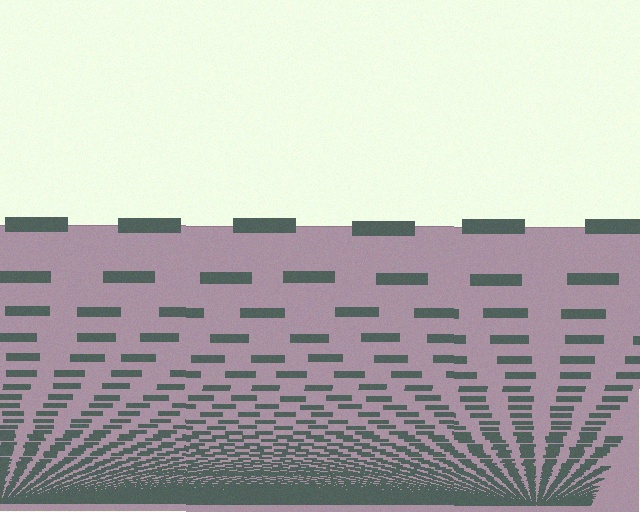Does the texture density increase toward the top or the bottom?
Density increases toward the bottom.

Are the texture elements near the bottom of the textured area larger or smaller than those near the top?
Smaller. The gradient is inverted — elements near the bottom are smaller and denser.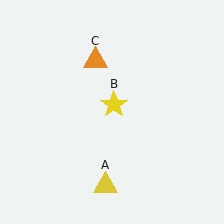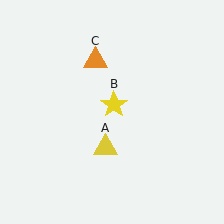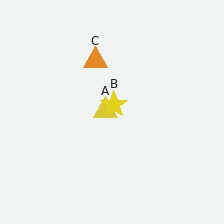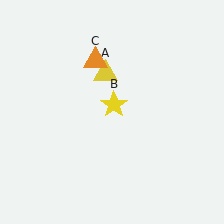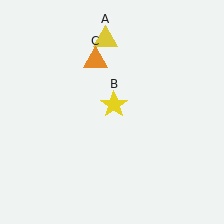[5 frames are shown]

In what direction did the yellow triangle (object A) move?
The yellow triangle (object A) moved up.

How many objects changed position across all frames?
1 object changed position: yellow triangle (object A).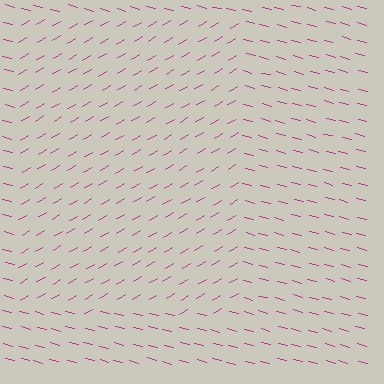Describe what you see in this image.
The image is filled with small magenta line segments. A rectangle region in the image has lines oriented differently from the surrounding lines, creating a visible texture boundary.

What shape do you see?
I see a rectangle.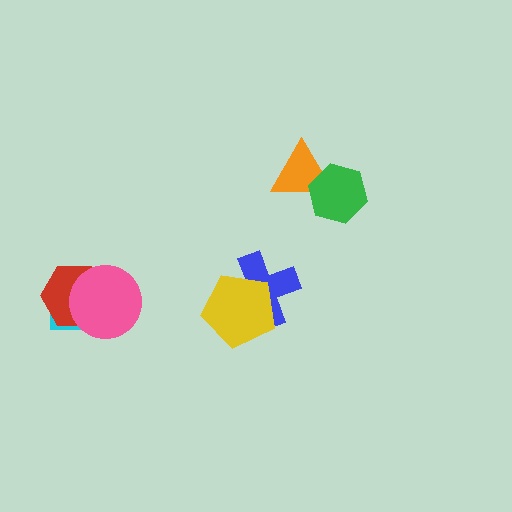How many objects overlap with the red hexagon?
2 objects overlap with the red hexagon.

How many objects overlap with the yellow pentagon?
1 object overlaps with the yellow pentagon.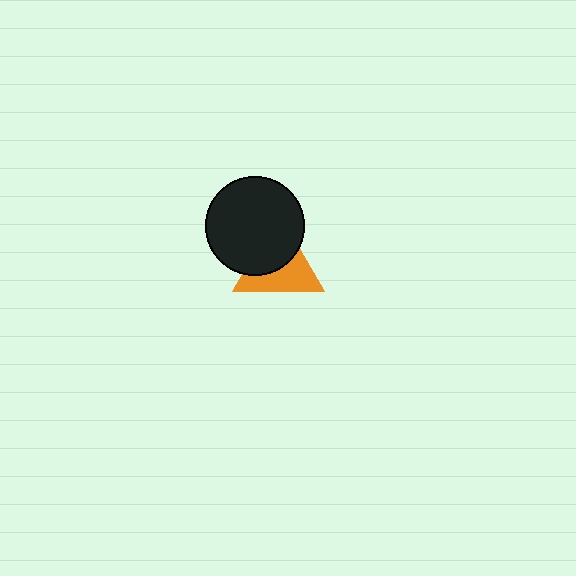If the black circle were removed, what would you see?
You would see the complete orange triangle.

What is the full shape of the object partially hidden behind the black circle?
The partially hidden object is an orange triangle.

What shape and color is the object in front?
The object in front is a black circle.